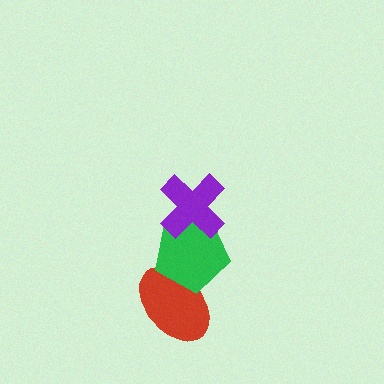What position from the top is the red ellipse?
The red ellipse is 3rd from the top.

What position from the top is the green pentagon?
The green pentagon is 2nd from the top.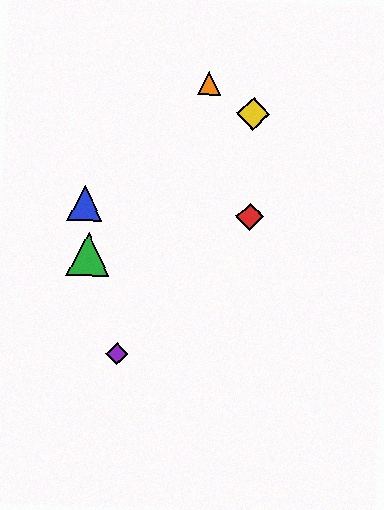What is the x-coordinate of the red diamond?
The red diamond is at x≈250.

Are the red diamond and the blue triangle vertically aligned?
No, the red diamond is at x≈250 and the blue triangle is at x≈85.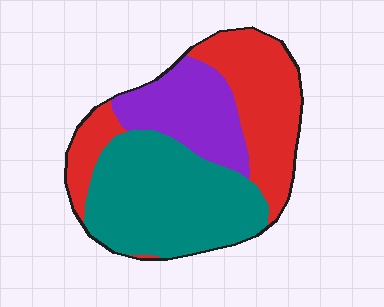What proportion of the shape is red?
Red takes up about one third (1/3) of the shape.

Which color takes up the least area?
Purple, at roughly 20%.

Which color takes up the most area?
Teal, at roughly 45%.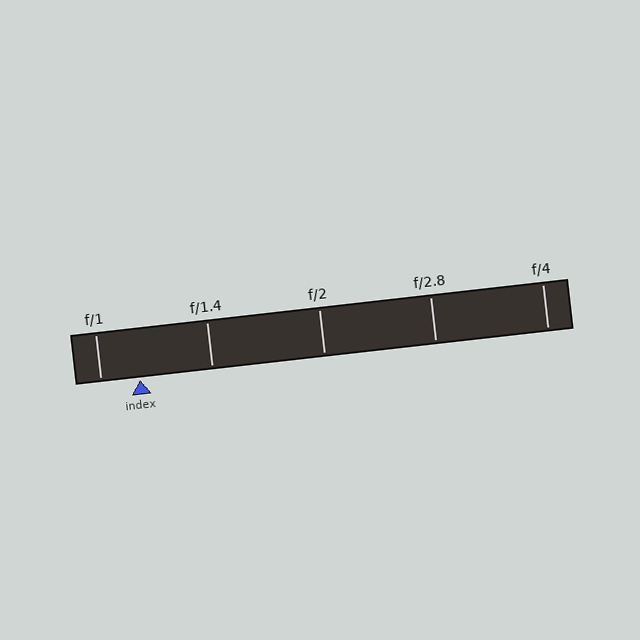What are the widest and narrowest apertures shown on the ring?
The widest aperture shown is f/1 and the narrowest is f/4.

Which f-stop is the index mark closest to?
The index mark is closest to f/1.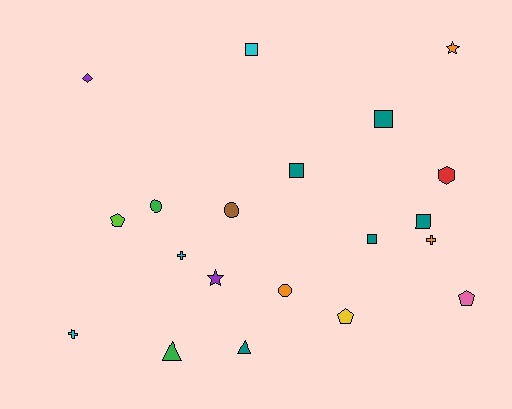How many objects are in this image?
There are 20 objects.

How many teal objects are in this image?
There are 5 teal objects.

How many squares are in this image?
There are 5 squares.